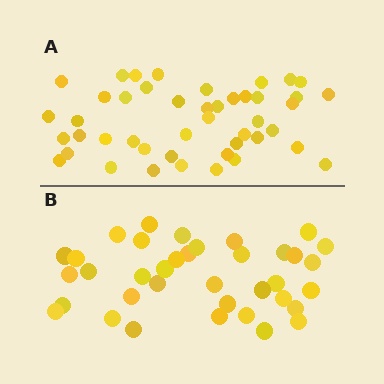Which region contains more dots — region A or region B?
Region A (the top region) has more dots.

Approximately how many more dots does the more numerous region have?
Region A has roughly 8 or so more dots than region B.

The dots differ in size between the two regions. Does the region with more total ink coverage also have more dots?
No. Region B has more total ink coverage because its dots are larger, but region A actually contains more individual dots. Total area can be misleading — the number of items is what matters here.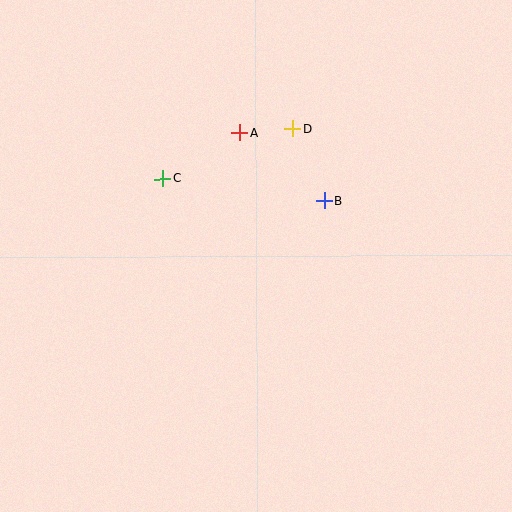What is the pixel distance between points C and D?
The distance between C and D is 140 pixels.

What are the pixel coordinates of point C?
Point C is at (162, 179).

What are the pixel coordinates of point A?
Point A is at (240, 133).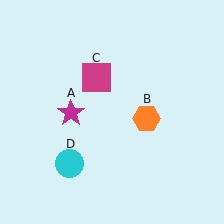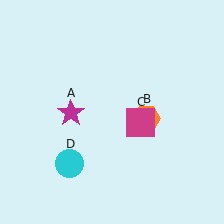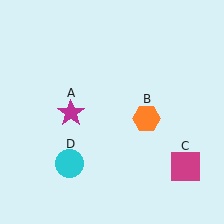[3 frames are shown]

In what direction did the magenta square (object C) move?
The magenta square (object C) moved down and to the right.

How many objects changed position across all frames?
1 object changed position: magenta square (object C).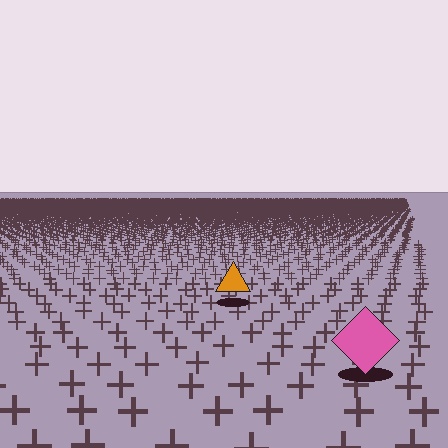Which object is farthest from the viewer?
The orange triangle is farthest from the viewer. It appears smaller and the ground texture around it is denser.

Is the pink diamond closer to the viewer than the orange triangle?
Yes. The pink diamond is closer — you can tell from the texture gradient: the ground texture is coarser near it.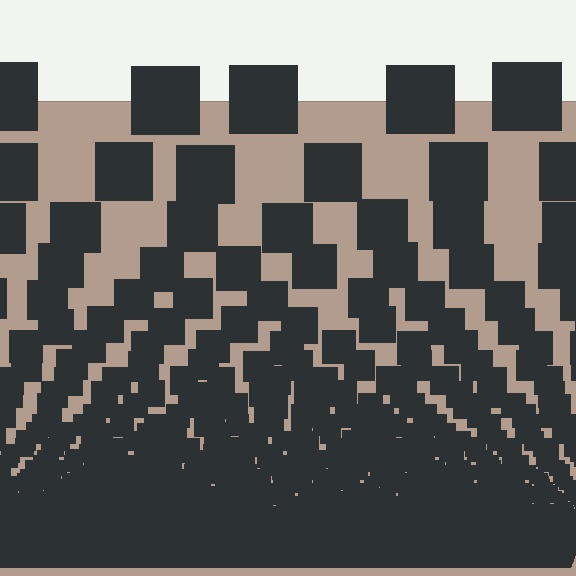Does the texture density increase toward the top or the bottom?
Density increases toward the bottom.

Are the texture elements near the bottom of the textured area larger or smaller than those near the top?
Smaller. The gradient is inverted — elements near the bottom are smaller and denser.